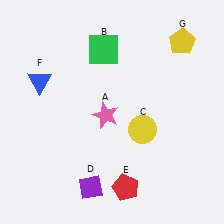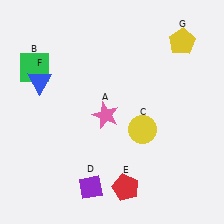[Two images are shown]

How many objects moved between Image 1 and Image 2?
1 object moved between the two images.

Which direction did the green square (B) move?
The green square (B) moved left.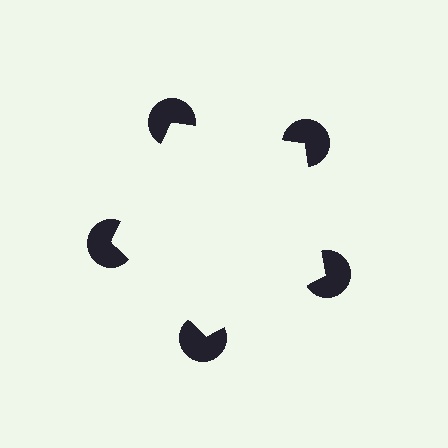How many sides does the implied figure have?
5 sides.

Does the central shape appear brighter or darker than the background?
It typically appears slightly brighter than the background, even though no actual brightness change is drawn.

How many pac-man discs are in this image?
There are 5 — one at each vertex of the illusory pentagon.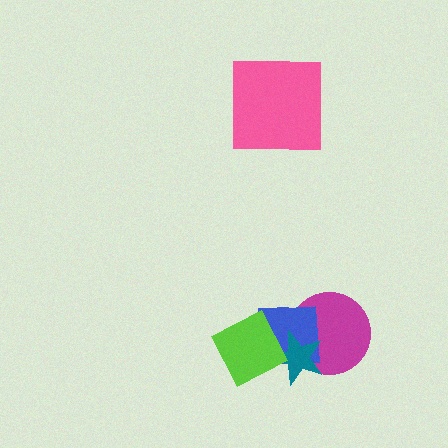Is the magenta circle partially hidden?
Yes, it is partially covered by another shape.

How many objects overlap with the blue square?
3 objects overlap with the blue square.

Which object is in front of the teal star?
The lime diamond is in front of the teal star.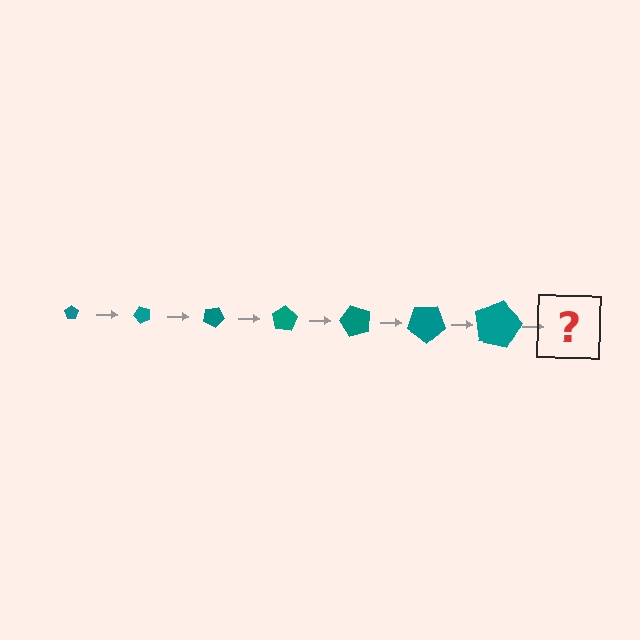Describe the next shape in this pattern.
It should be a pentagon, larger than the previous one and rotated 350 degrees from the start.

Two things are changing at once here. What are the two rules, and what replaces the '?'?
The two rules are that the pentagon grows larger each step and it rotates 50 degrees each step. The '?' should be a pentagon, larger than the previous one and rotated 350 degrees from the start.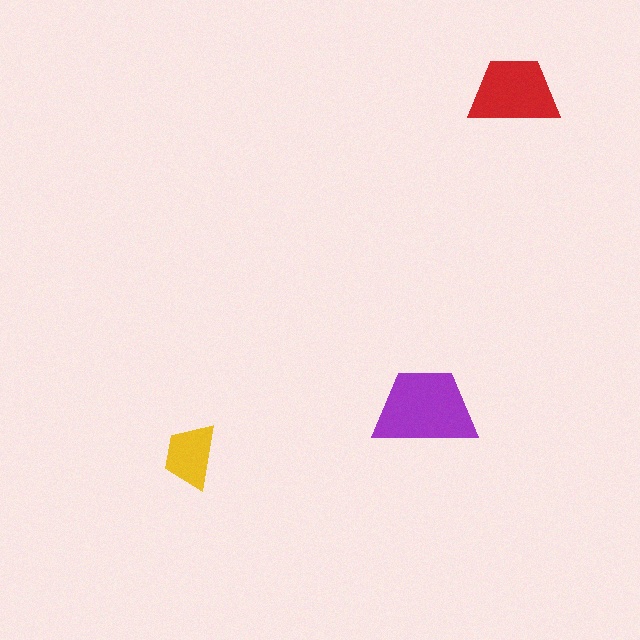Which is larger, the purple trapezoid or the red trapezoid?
The purple one.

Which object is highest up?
The red trapezoid is topmost.